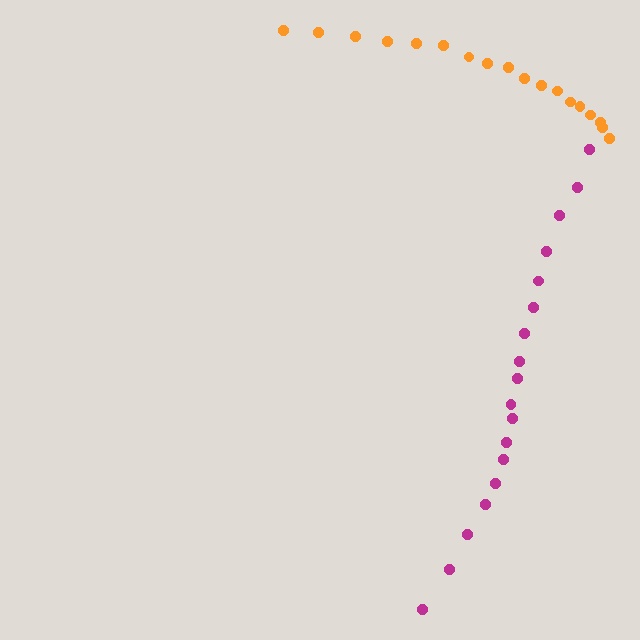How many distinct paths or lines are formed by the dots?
There are 2 distinct paths.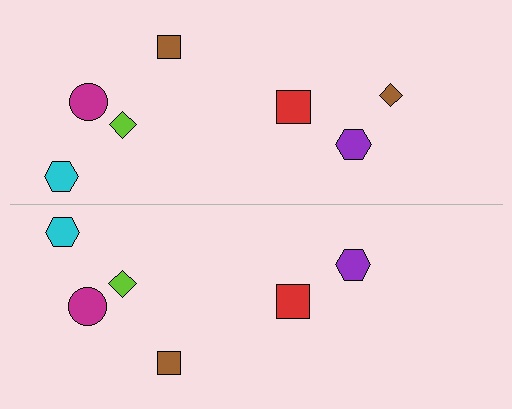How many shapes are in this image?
There are 13 shapes in this image.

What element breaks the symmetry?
A brown diamond is missing from the bottom side.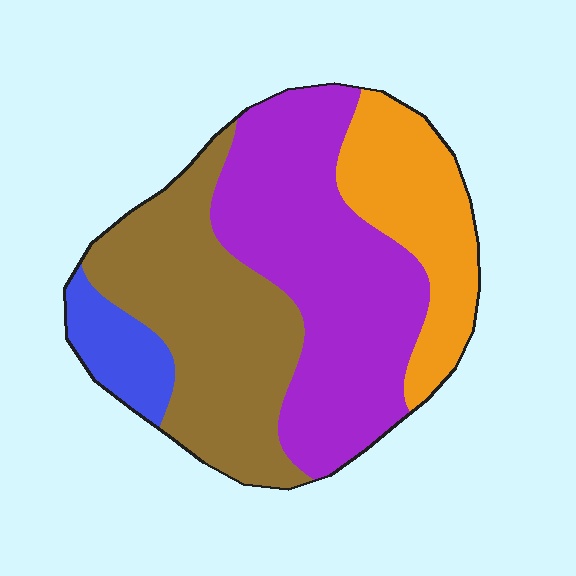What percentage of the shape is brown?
Brown takes up about one third (1/3) of the shape.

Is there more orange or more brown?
Brown.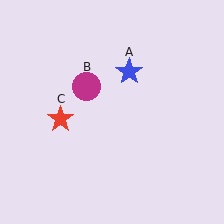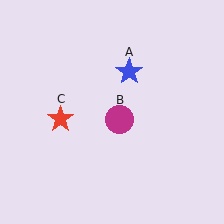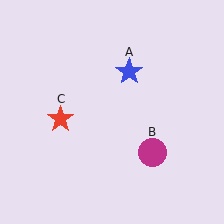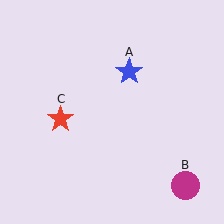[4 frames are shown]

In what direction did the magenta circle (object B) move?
The magenta circle (object B) moved down and to the right.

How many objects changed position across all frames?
1 object changed position: magenta circle (object B).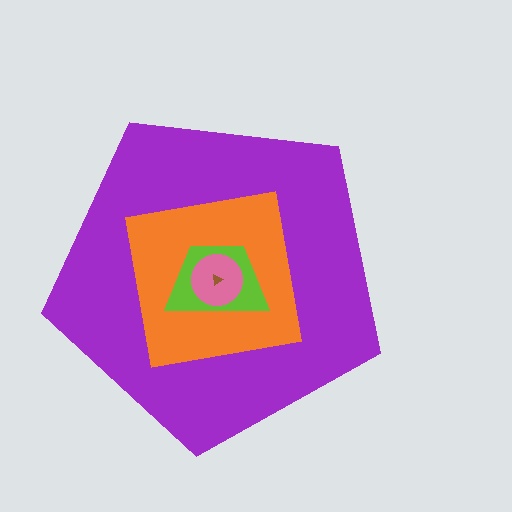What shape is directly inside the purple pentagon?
The orange square.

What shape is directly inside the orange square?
The lime trapezoid.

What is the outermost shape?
The purple pentagon.